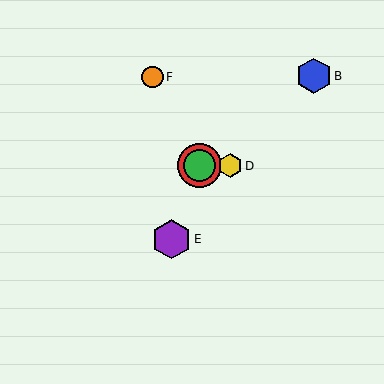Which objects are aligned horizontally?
Objects A, C, D are aligned horizontally.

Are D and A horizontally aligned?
Yes, both are at y≈166.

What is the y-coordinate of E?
Object E is at y≈239.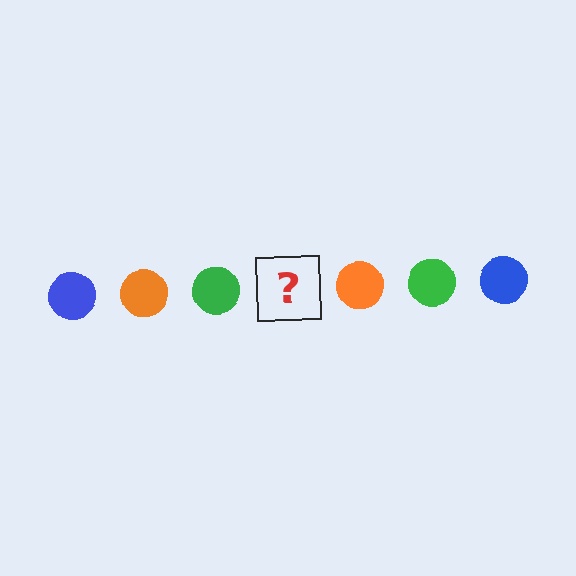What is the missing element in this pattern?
The missing element is a blue circle.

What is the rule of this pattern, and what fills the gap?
The rule is that the pattern cycles through blue, orange, green circles. The gap should be filled with a blue circle.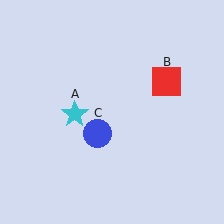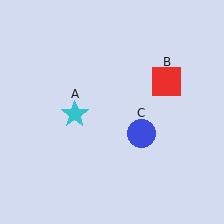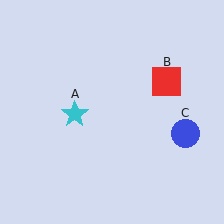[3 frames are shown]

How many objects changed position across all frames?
1 object changed position: blue circle (object C).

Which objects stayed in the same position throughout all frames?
Cyan star (object A) and red square (object B) remained stationary.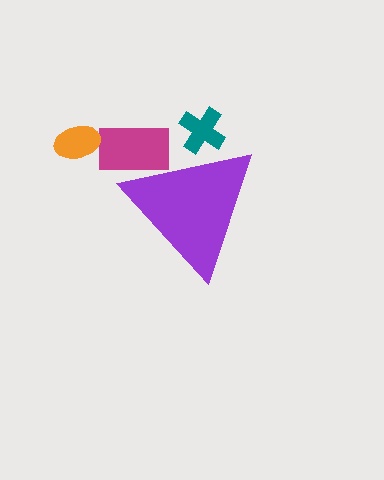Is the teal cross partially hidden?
Yes, the teal cross is partially hidden behind the purple triangle.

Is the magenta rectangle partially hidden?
Yes, the magenta rectangle is partially hidden behind the purple triangle.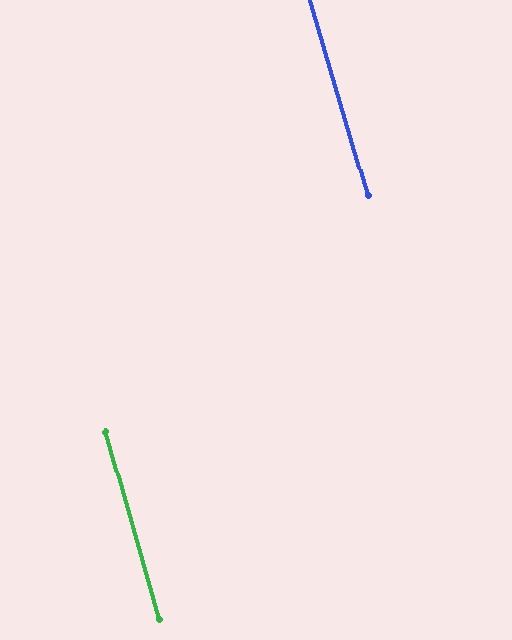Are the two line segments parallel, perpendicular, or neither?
Parallel — their directions differ by only 0.5°.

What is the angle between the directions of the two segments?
Approximately 1 degree.